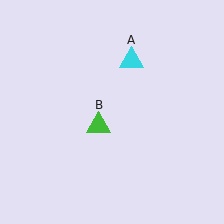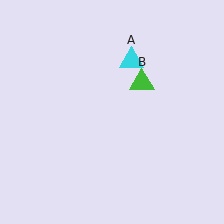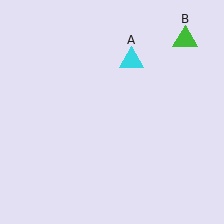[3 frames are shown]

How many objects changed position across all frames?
1 object changed position: green triangle (object B).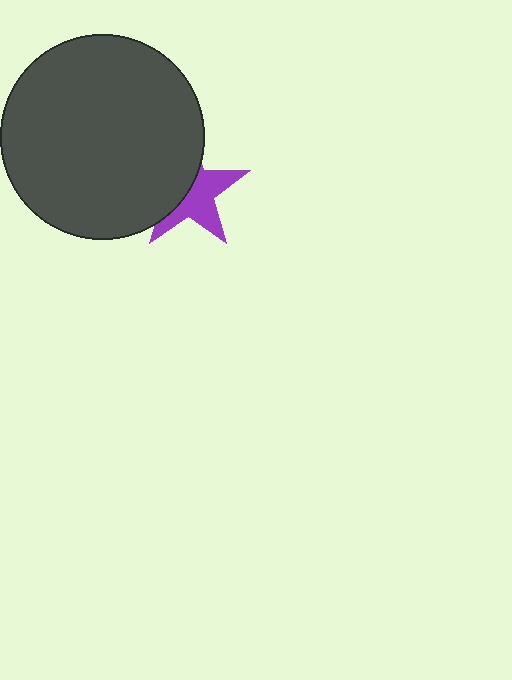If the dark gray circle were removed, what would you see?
You would see the complete purple star.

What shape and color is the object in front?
The object in front is a dark gray circle.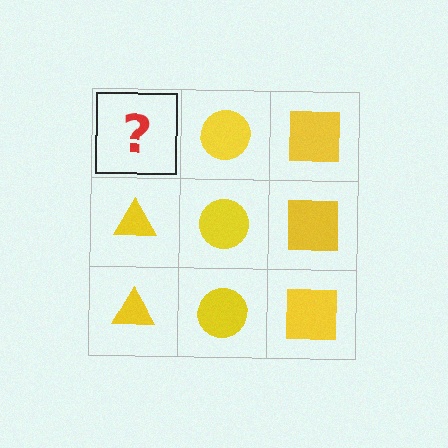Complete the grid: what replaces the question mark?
The question mark should be replaced with a yellow triangle.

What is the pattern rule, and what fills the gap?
The rule is that each column has a consistent shape. The gap should be filled with a yellow triangle.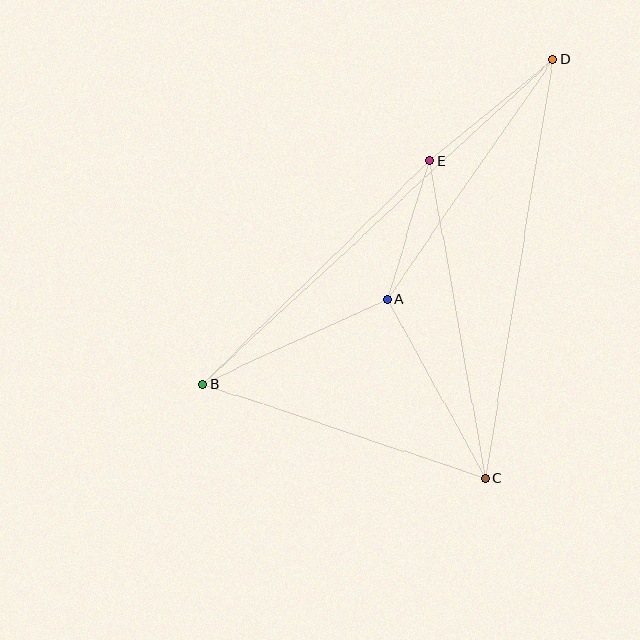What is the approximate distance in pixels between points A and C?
The distance between A and C is approximately 205 pixels.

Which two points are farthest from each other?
Points B and D are farthest from each other.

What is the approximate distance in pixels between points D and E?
The distance between D and E is approximately 160 pixels.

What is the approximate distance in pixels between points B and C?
The distance between B and C is approximately 297 pixels.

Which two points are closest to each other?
Points A and E are closest to each other.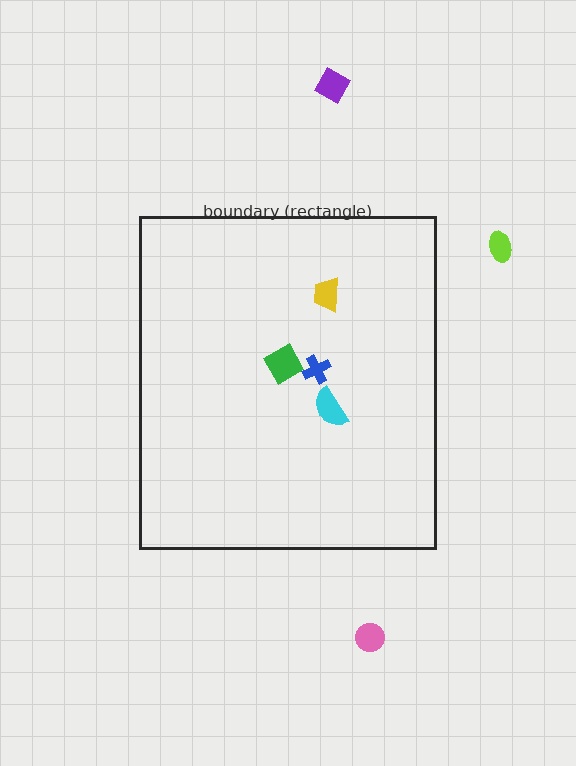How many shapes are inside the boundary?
4 inside, 3 outside.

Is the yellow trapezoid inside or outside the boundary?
Inside.